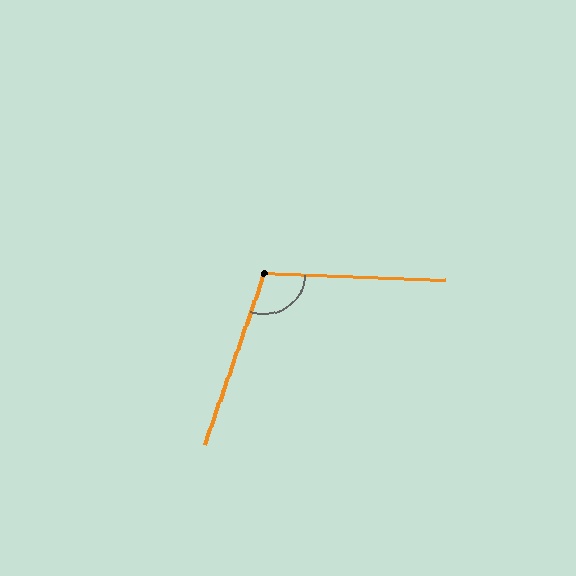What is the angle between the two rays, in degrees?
Approximately 107 degrees.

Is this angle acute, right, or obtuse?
It is obtuse.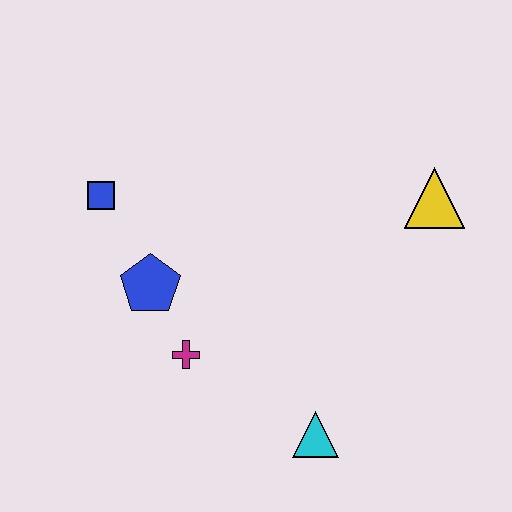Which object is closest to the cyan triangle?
The magenta cross is closest to the cyan triangle.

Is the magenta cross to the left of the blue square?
No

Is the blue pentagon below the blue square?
Yes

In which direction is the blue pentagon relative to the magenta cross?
The blue pentagon is above the magenta cross.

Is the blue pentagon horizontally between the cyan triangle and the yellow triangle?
No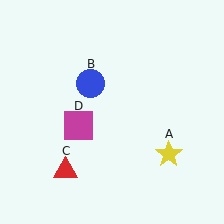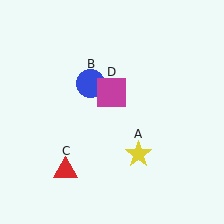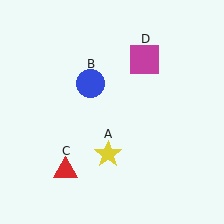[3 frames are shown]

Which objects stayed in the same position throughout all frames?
Blue circle (object B) and red triangle (object C) remained stationary.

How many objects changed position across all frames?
2 objects changed position: yellow star (object A), magenta square (object D).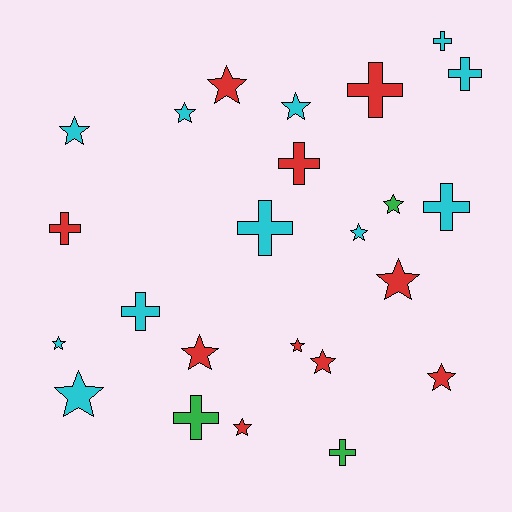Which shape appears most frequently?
Star, with 14 objects.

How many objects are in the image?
There are 24 objects.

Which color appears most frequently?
Cyan, with 11 objects.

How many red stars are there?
There are 7 red stars.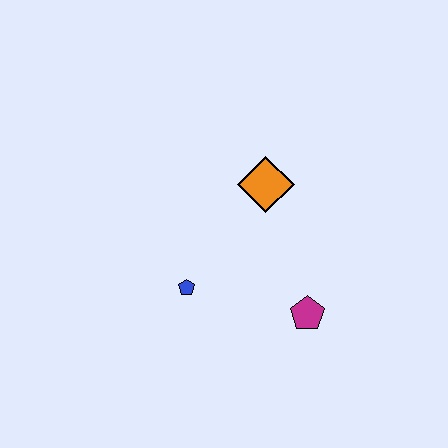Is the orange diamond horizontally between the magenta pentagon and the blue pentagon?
Yes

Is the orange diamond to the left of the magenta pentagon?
Yes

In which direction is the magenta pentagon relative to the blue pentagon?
The magenta pentagon is to the right of the blue pentagon.